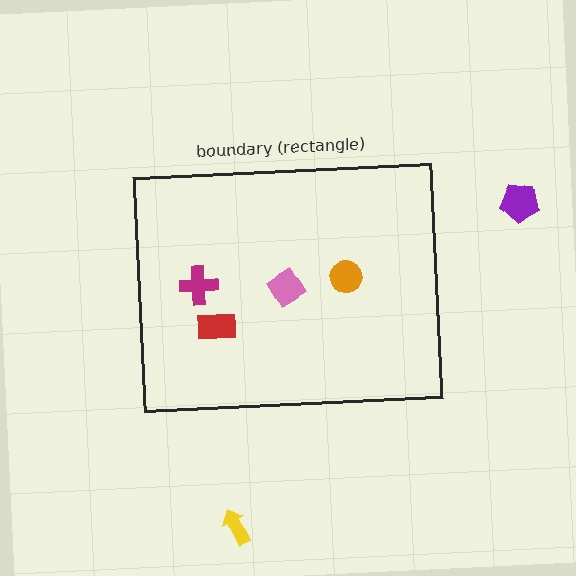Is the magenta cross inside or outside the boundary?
Inside.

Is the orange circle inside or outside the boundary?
Inside.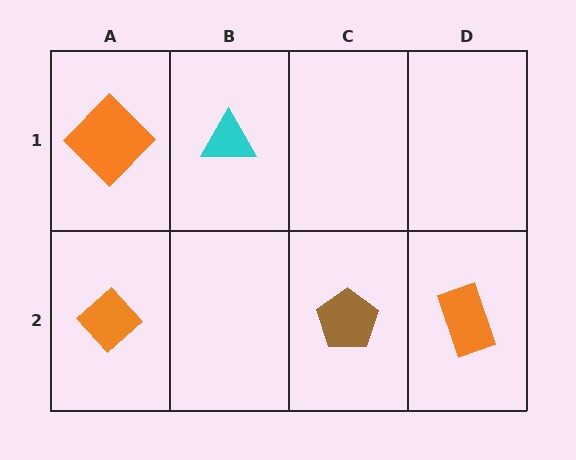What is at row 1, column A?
An orange diamond.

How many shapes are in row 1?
2 shapes.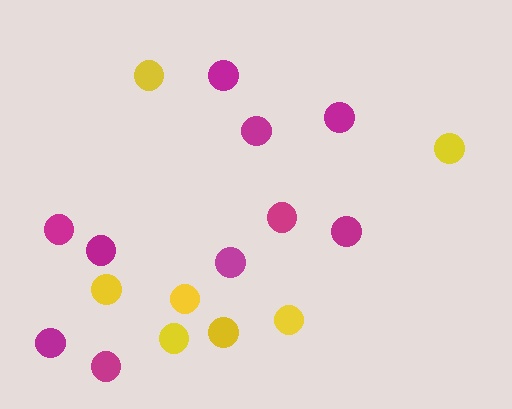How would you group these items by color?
There are 2 groups: one group of magenta circles (10) and one group of yellow circles (7).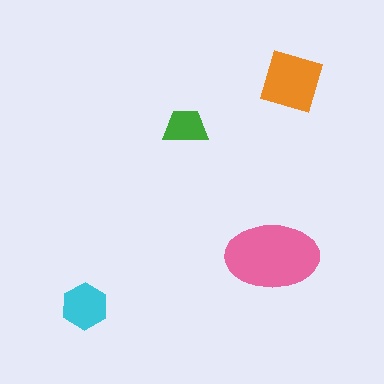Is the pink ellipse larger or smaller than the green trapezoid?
Larger.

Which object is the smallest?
The green trapezoid.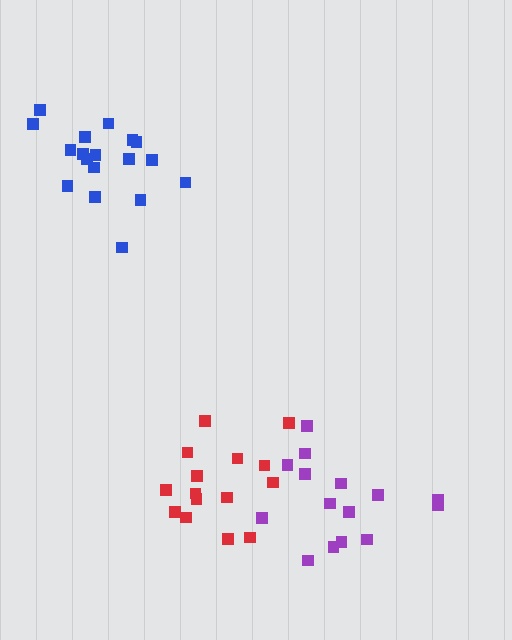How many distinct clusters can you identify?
There are 3 distinct clusters.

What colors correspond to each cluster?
The clusters are colored: red, blue, purple.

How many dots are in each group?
Group 1: 15 dots, Group 2: 18 dots, Group 3: 15 dots (48 total).